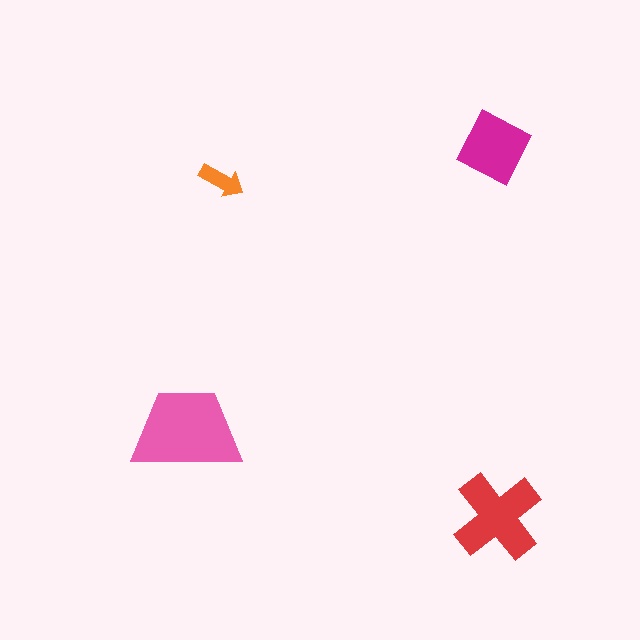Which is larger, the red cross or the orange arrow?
The red cross.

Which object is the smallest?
The orange arrow.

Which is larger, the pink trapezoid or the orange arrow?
The pink trapezoid.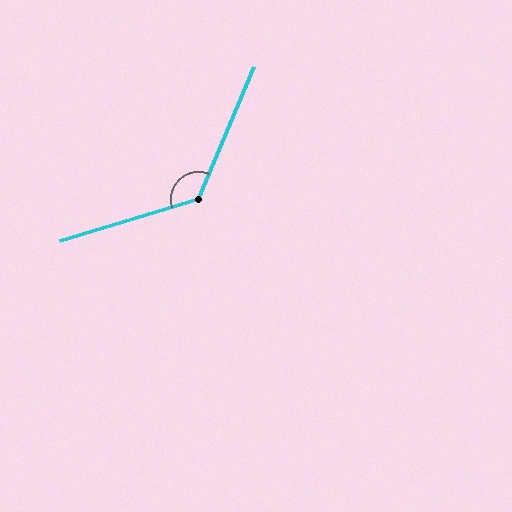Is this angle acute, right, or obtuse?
It is obtuse.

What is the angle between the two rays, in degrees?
Approximately 130 degrees.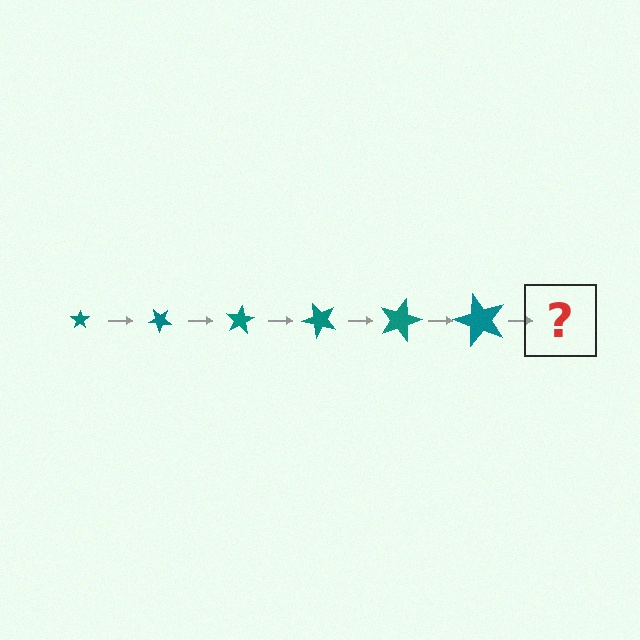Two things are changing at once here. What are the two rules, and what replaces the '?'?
The two rules are that the star grows larger each step and it rotates 40 degrees each step. The '?' should be a star, larger than the previous one and rotated 240 degrees from the start.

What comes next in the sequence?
The next element should be a star, larger than the previous one and rotated 240 degrees from the start.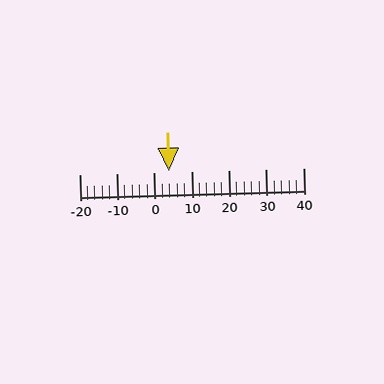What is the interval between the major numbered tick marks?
The major tick marks are spaced 10 units apart.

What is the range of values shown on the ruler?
The ruler shows values from -20 to 40.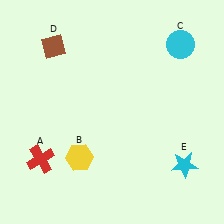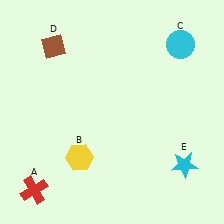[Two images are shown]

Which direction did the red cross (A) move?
The red cross (A) moved down.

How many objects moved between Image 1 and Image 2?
1 object moved between the two images.